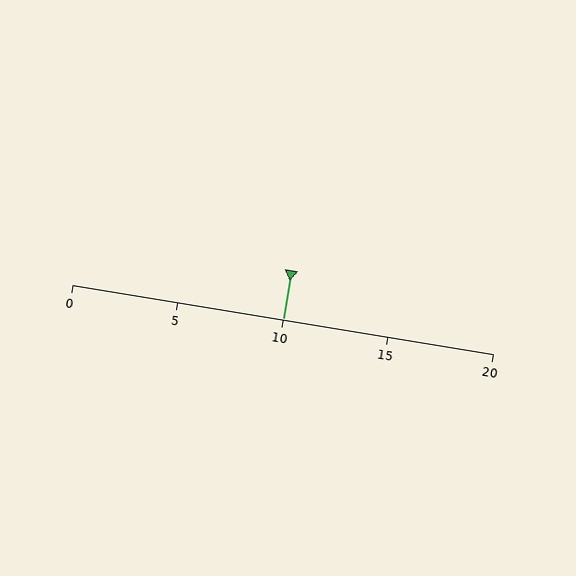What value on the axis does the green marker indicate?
The marker indicates approximately 10.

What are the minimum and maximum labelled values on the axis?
The axis runs from 0 to 20.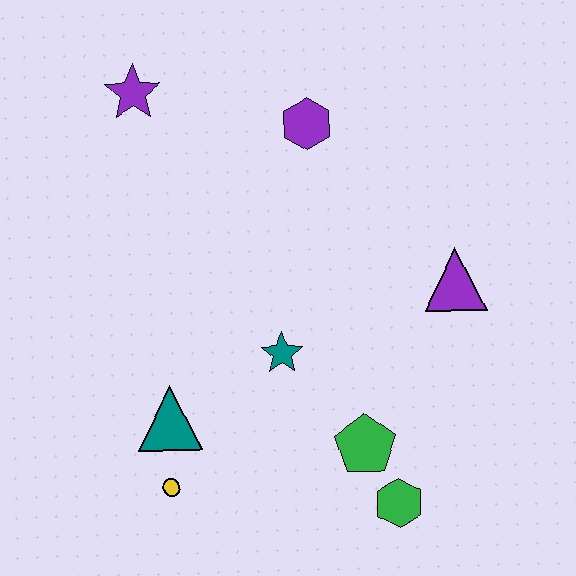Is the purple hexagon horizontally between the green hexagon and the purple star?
Yes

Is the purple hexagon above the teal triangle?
Yes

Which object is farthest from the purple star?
The green hexagon is farthest from the purple star.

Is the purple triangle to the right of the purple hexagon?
Yes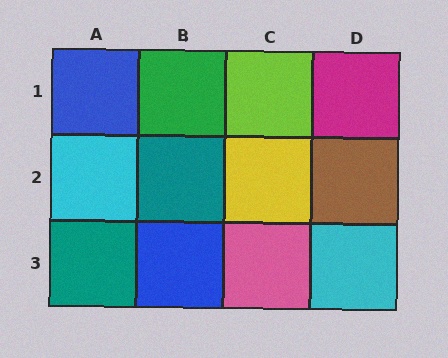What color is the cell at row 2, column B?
Teal.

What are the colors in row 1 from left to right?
Blue, green, lime, magenta.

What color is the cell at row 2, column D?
Brown.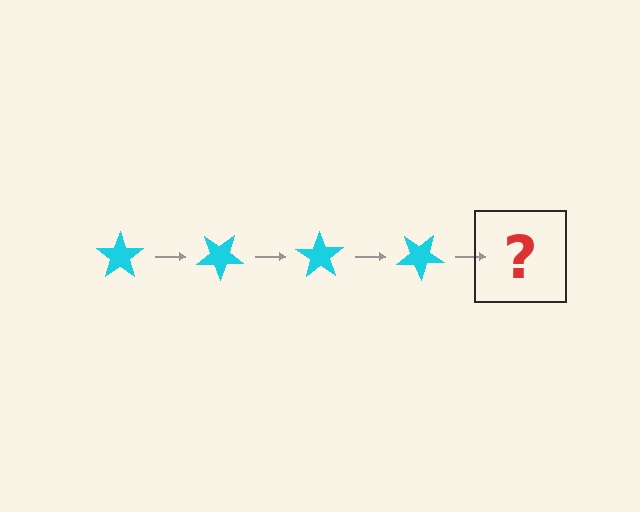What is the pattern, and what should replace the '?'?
The pattern is that the star rotates 35 degrees each step. The '?' should be a cyan star rotated 140 degrees.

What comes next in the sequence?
The next element should be a cyan star rotated 140 degrees.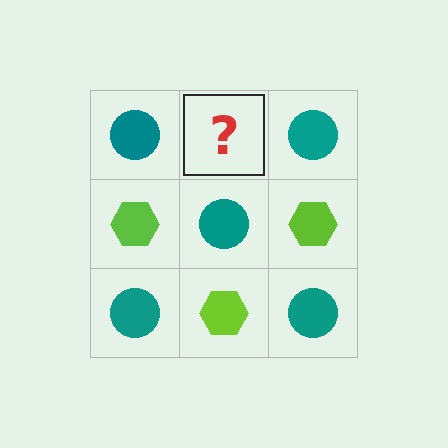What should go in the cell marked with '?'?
The missing cell should contain a lime hexagon.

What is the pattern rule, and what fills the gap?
The rule is that it alternates teal circle and lime hexagon in a checkerboard pattern. The gap should be filled with a lime hexagon.